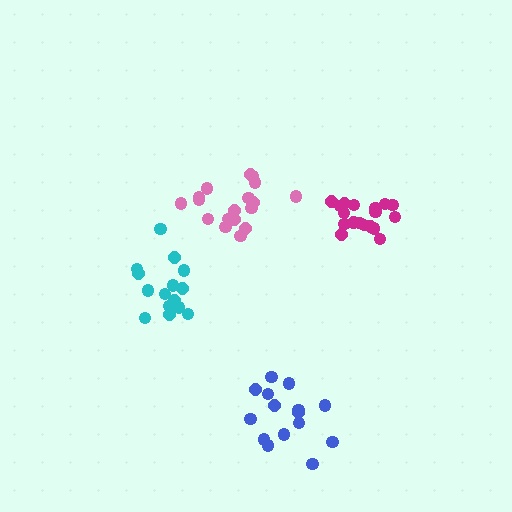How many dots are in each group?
Group 1: 15 dots, Group 2: 18 dots, Group 3: 18 dots, Group 4: 15 dots (66 total).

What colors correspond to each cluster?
The clusters are colored: cyan, pink, magenta, blue.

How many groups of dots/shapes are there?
There are 4 groups.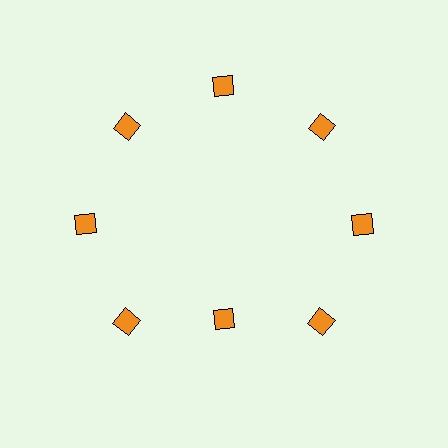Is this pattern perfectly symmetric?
No. The 8 orange diamonds are arranged in a ring, but one element near the 6 o'clock position is pulled inward toward the center, breaking the 8-fold rotational symmetry.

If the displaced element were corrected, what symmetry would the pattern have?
It would have 8-fold rotational symmetry — the pattern would map onto itself every 45 degrees.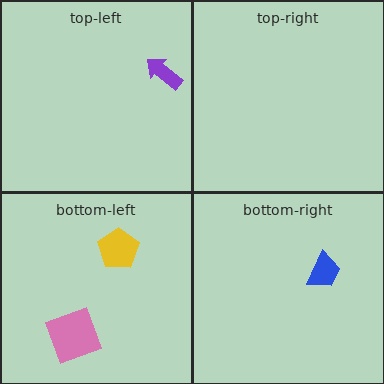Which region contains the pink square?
The bottom-left region.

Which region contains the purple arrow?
The top-left region.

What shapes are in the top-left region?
The purple arrow.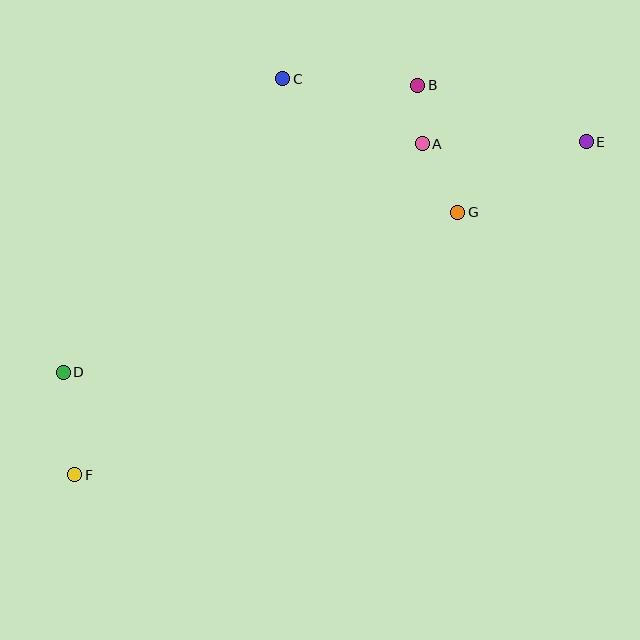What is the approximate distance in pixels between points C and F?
The distance between C and F is approximately 448 pixels.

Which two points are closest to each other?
Points A and B are closest to each other.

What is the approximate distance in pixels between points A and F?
The distance between A and F is approximately 480 pixels.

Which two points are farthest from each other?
Points E and F are farthest from each other.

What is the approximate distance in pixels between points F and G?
The distance between F and G is approximately 465 pixels.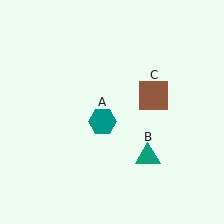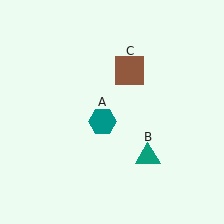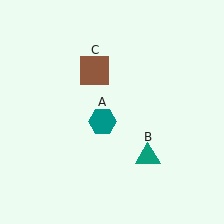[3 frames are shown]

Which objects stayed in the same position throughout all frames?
Teal hexagon (object A) and teal triangle (object B) remained stationary.